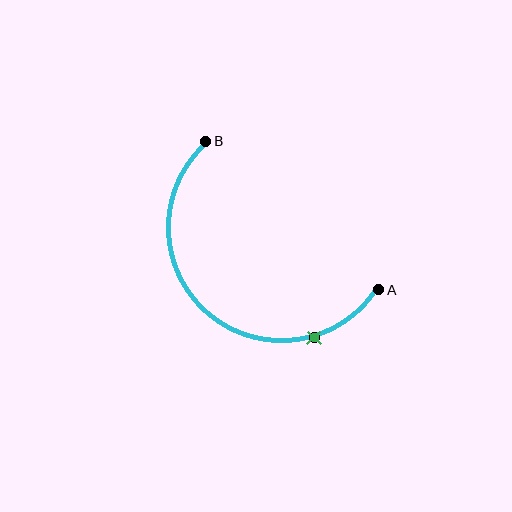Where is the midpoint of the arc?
The arc midpoint is the point on the curve farthest from the straight line joining A and B. It sits below and to the left of that line.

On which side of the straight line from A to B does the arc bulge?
The arc bulges below and to the left of the straight line connecting A and B.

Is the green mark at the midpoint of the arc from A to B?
No. The green mark lies on the arc but is closer to endpoint A. The arc midpoint would be at the point on the curve equidistant along the arc from both A and B.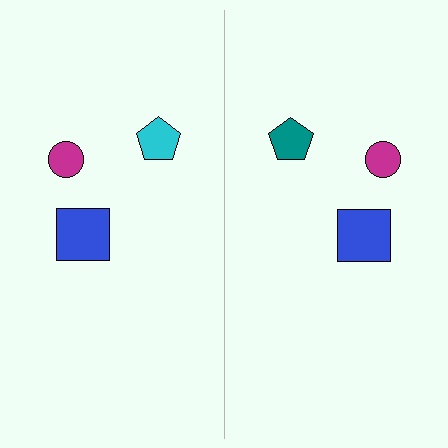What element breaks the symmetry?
The teal pentagon on the right side breaks the symmetry — its mirror counterpart is cyan.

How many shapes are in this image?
There are 6 shapes in this image.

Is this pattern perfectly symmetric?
No, the pattern is not perfectly symmetric. The teal pentagon on the right side breaks the symmetry — its mirror counterpart is cyan.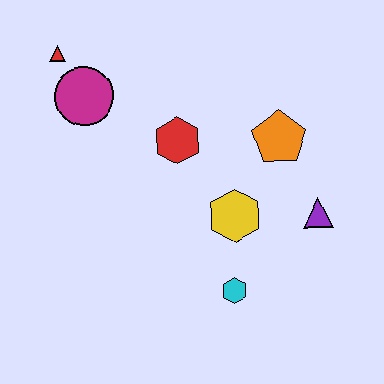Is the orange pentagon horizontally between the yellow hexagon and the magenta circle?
No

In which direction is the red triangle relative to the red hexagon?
The red triangle is to the left of the red hexagon.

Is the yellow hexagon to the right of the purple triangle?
No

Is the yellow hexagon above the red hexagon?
No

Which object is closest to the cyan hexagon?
The yellow hexagon is closest to the cyan hexagon.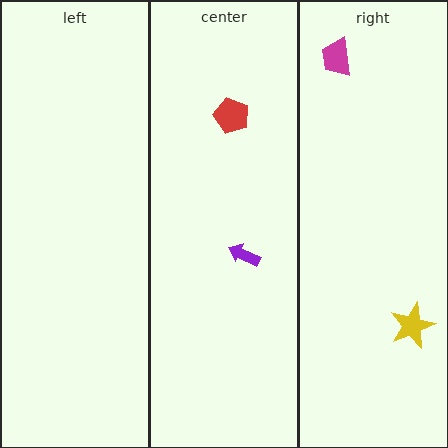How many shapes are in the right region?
2.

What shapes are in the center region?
The red pentagon, the purple arrow.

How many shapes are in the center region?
2.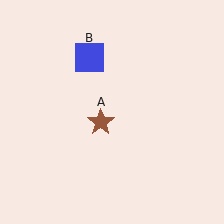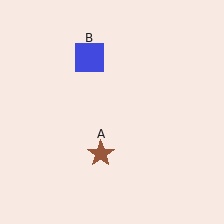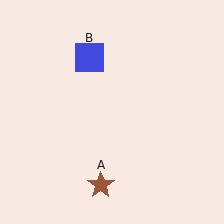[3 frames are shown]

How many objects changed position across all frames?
1 object changed position: brown star (object A).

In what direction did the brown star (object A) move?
The brown star (object A) moved down.